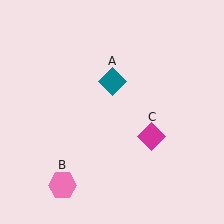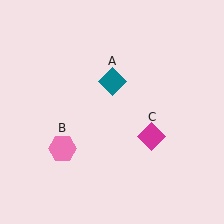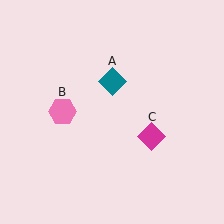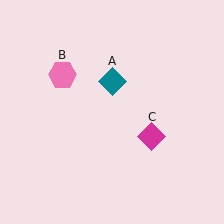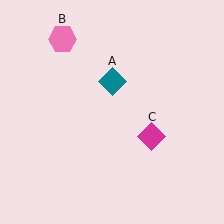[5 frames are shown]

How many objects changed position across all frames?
1 object changed position: pink hexagon (object B).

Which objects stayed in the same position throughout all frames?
Teal diamond (object A) and magenta diamond (object C) remained stationary.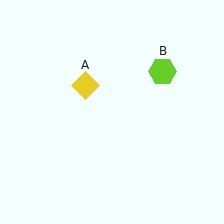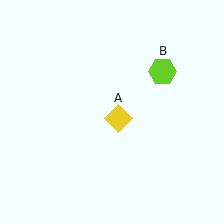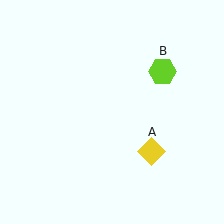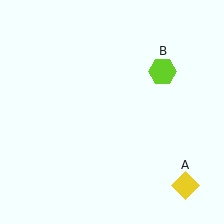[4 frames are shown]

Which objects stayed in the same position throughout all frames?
Lime hexagon (object B) remained stationary.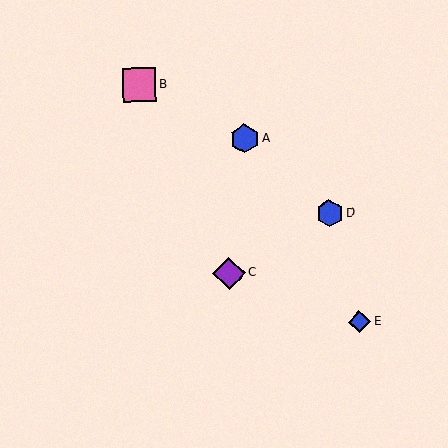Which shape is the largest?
The pink square (labeled B) is the largest.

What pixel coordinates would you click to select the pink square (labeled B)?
Click at (139, 85) to select the pink square B.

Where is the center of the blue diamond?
The center of the blue diamond is at (359, 322).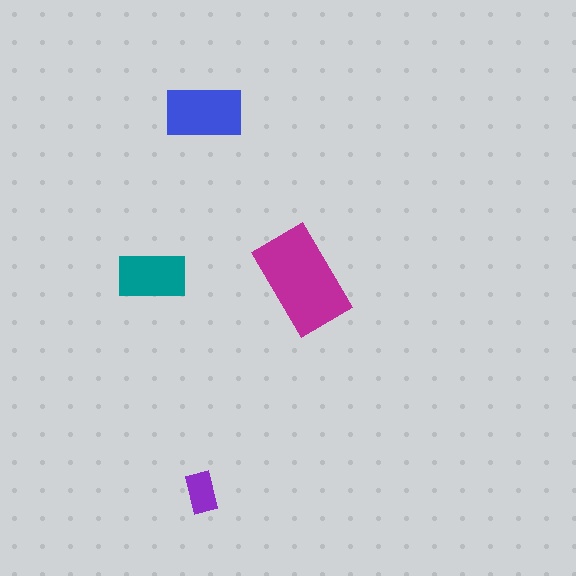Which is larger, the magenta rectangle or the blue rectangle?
The magenta one.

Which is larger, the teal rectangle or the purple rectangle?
The teal one.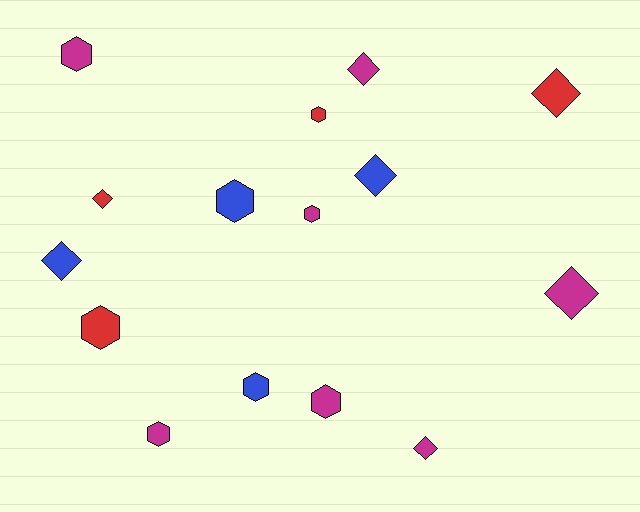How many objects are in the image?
There are 15 objects.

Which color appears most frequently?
Magenta, with 7 objects.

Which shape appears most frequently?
Hexagon, with 8 objects.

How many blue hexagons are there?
There are 2 blue hexagons.